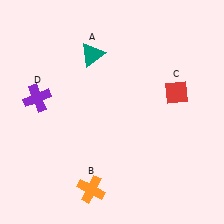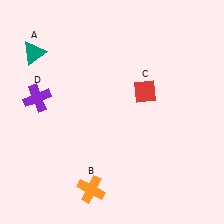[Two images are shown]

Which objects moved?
The objects that moved are: the teal triangle (A), the red diamond (C).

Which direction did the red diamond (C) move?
The red diamond (C) moved left.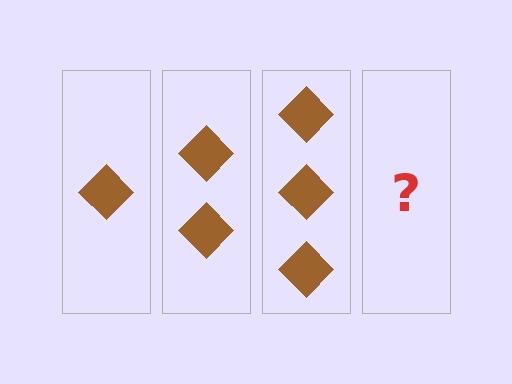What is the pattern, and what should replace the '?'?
The pattern is that each step adds one more diamond. The '?' should be 4 diamonds.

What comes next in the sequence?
The next element should be 4 diamonds.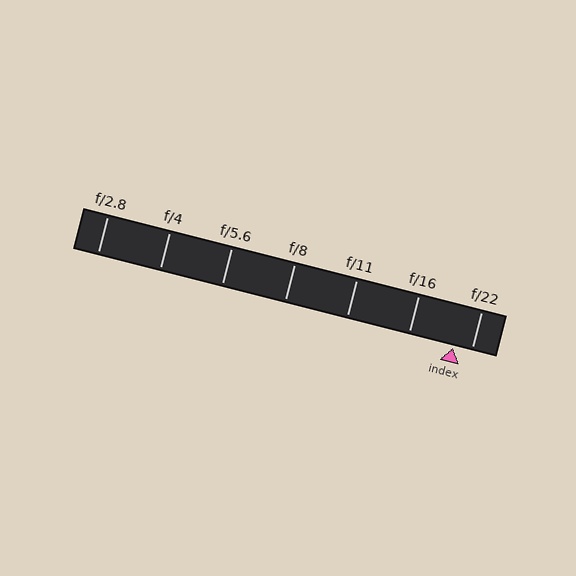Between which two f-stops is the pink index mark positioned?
The index mark is between f/16 and f/22.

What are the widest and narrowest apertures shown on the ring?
The widest aperture shown is f/2.8 and the narrowest is f/22.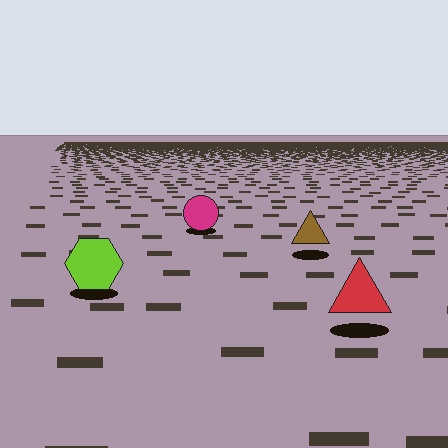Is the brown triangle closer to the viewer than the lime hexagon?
No. The lime hexagon is closer — you can tell from the texture gradient: the ground texture is coarser near it.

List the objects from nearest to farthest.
From nearest to farthest: the red triangle, the lime hexagon, the brown triangle, the magenta circle.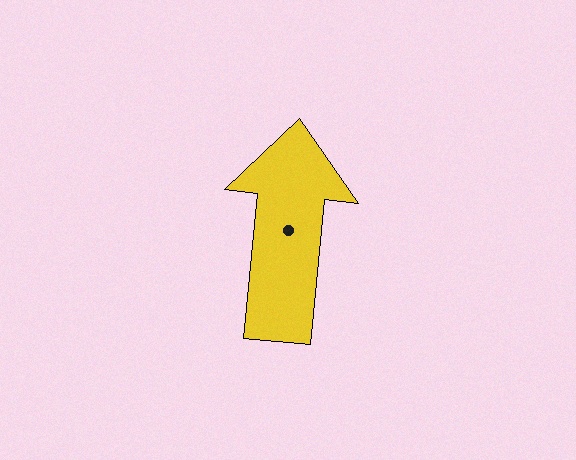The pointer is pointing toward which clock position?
Roughly 12 o'clock.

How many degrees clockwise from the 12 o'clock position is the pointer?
Approximately 6 degrees.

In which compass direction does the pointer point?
North.